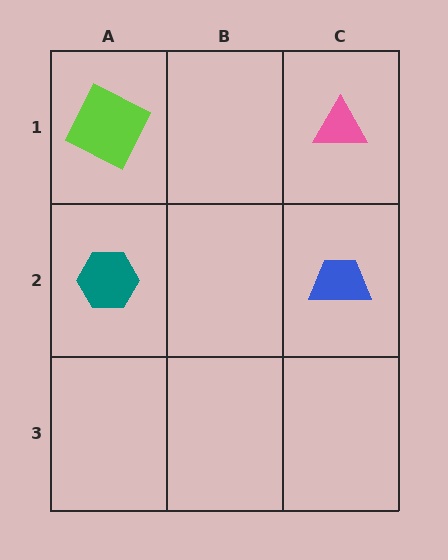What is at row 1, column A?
A lime square.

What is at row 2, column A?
A teal hexagon.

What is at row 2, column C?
A blue trapezoid.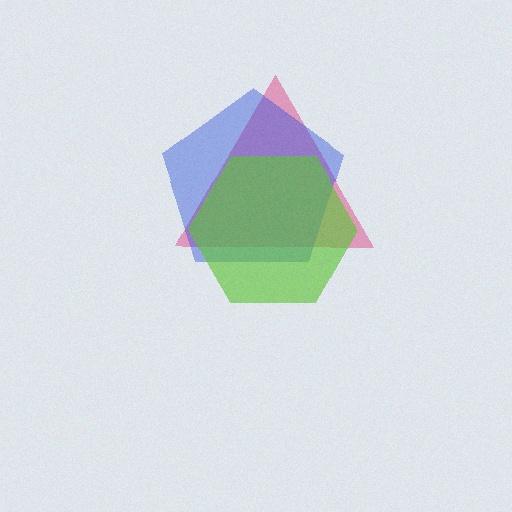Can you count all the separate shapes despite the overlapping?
Yes, there are 3 separate shapes.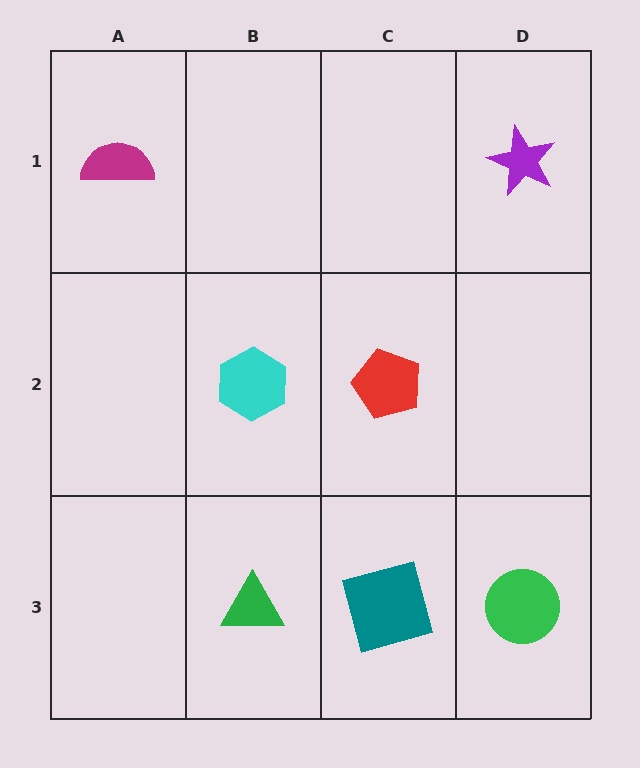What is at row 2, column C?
A red pentagon.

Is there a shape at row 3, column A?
No, that cell is empty.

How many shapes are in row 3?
3 shapes.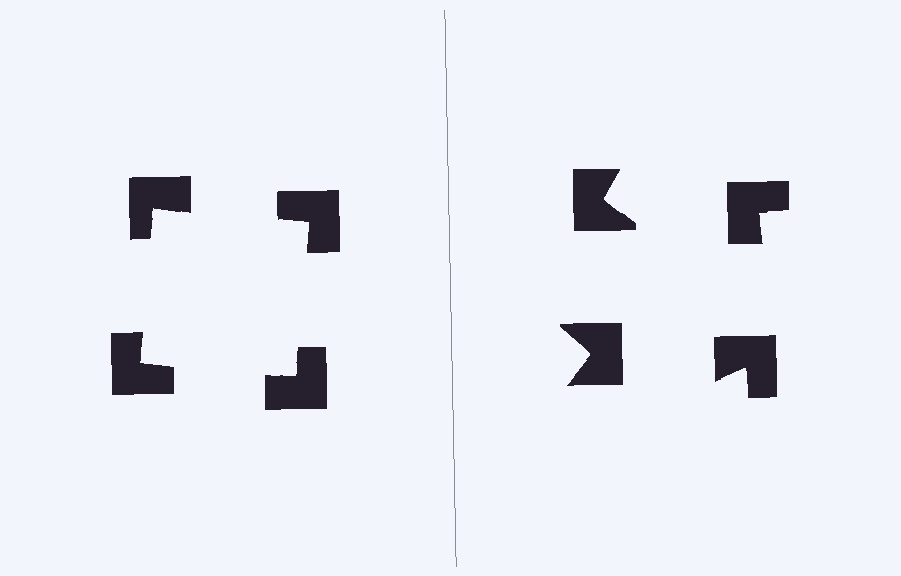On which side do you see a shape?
An illusory square appears on the left side. On the right side the wedge cuts are rotated, so no coherent shape forms.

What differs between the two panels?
The notched squares are positioned identically on both sides; only the wedge orientations differ. On the left they align to a square; on the right they are misaligned.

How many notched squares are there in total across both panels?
8 — 4 on each side.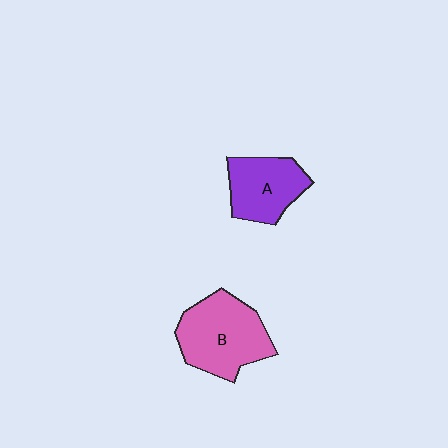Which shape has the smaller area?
Shape A (purple).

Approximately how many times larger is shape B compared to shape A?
Approximately 1.4 times.